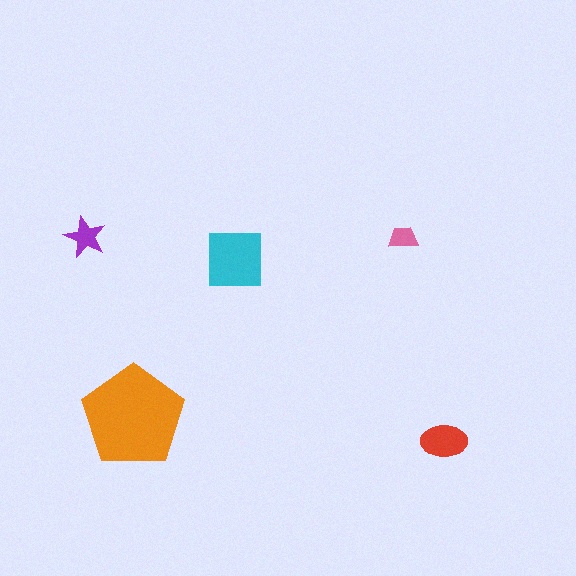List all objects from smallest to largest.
The pink trapezoid, the purple star, the red ellipse, the cyan square, the orange pentagon.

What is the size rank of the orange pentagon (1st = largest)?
1st.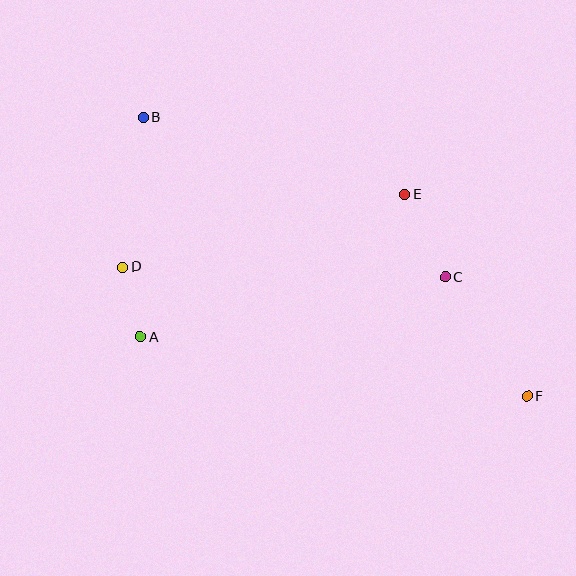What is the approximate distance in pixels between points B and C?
The distance between B and C is approximately 341 pixels.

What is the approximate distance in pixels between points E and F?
The distance between E and F is approximately 236 pixels.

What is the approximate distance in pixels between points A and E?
The distance between A and E is approximately 300 pixels.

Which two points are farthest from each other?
Points B and F are farthest from each other.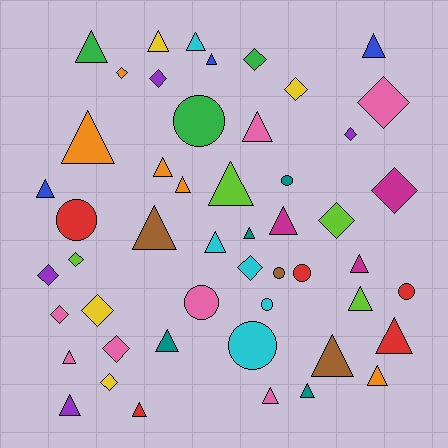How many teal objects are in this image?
There are 4 teal objects.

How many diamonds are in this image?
There are 15 diamonds.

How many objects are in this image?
There are 50 objects.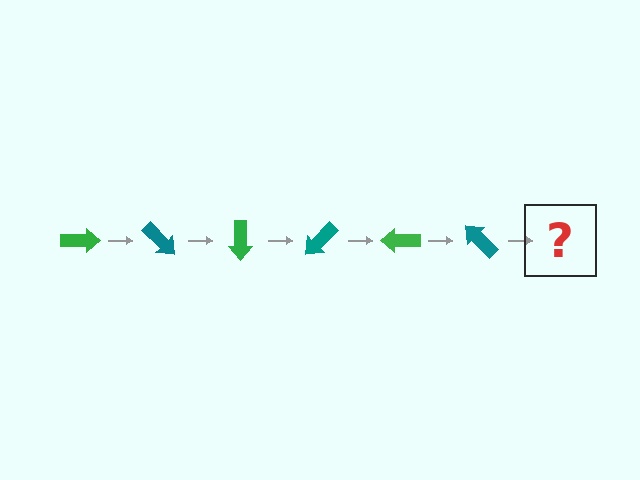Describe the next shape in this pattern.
It should be a green arrow, rotated 270 degrees from the start.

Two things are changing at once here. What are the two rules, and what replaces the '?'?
The two rules are that it rotates 45 degrees each step and the color cycles through green and teal. The '?' should be a green arrow, rotated 270 degrees from the start.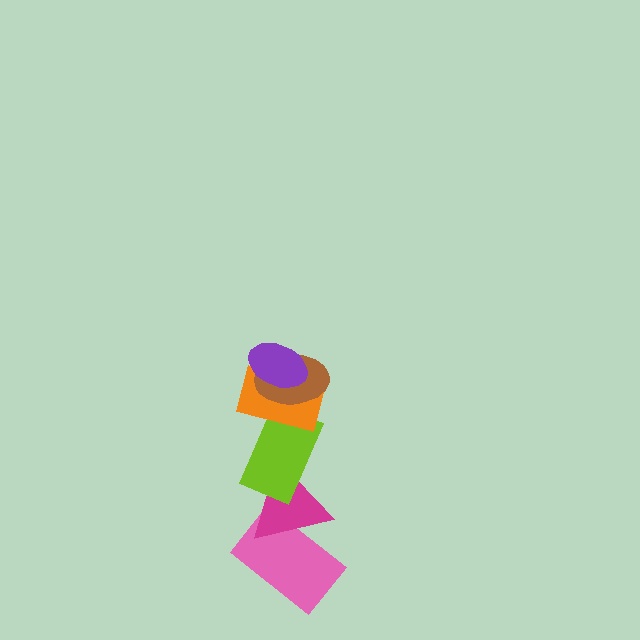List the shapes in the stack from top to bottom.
From top to bottom: the purple ellipse, the brown ellipse, the orange rectangle, the lime rectangle, the magenta triangle, the pink rectangle.